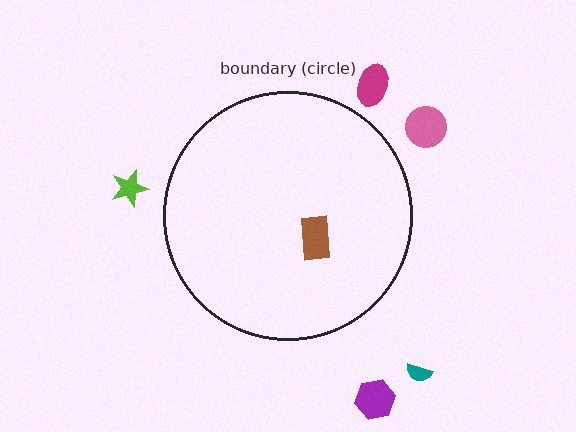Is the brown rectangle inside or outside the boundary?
Inside.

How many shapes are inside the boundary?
1 inside, 5 outside.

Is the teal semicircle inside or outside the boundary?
Outside.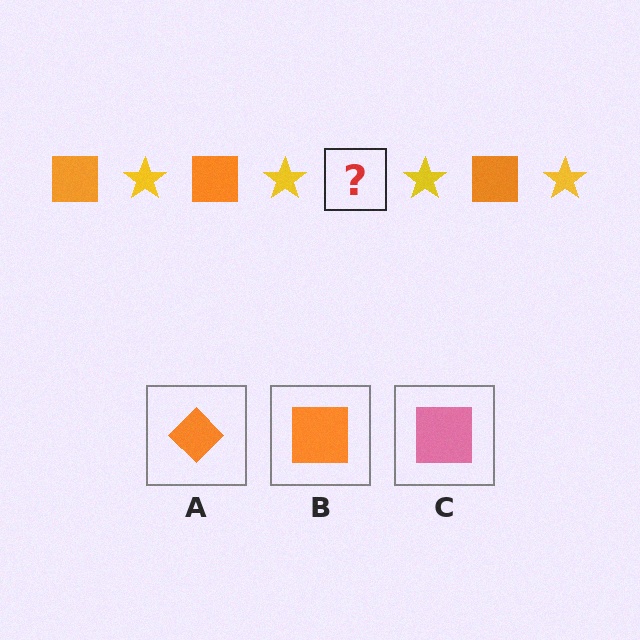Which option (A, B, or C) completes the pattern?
B.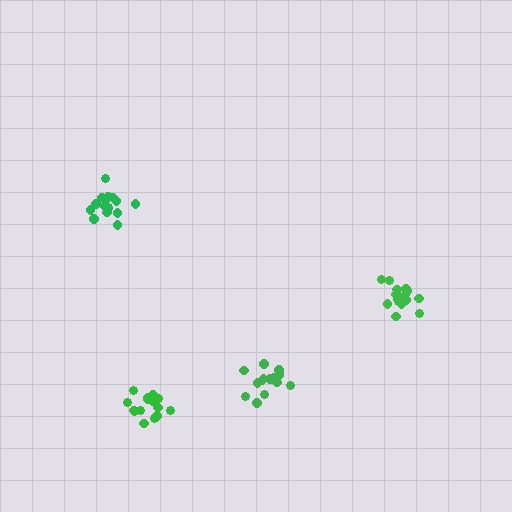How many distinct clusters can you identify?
There are 4 distinct clusters.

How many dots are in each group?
Group 1: 17 dots, Group 2: 17 dots, Group 3: 15 dots, Group 4: 16 dots (65 total).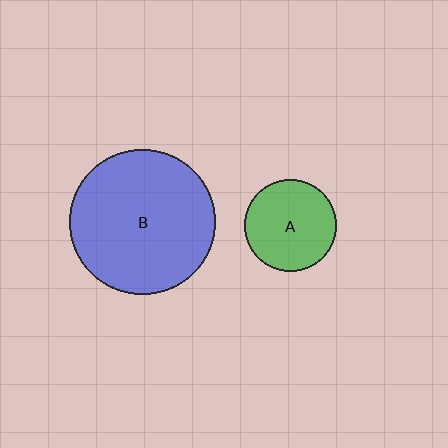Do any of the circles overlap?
No, none of the circles overlap.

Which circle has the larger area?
Circle B (blue).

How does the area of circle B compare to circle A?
Approximately 2.5 times.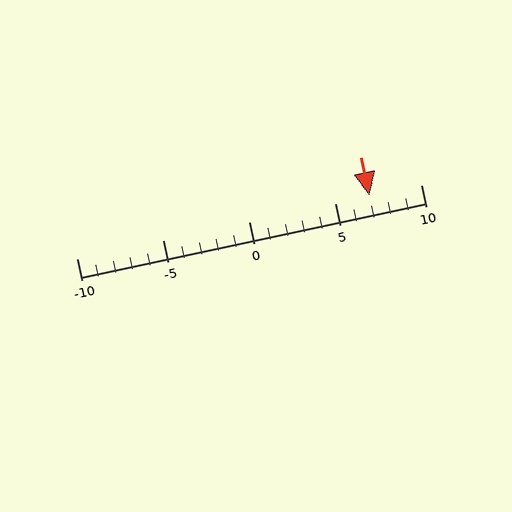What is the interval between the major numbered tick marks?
The major tick marks are spaced 5 units apart.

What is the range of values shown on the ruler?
The ruler shows values from -10 to 10.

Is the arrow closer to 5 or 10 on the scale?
The arrow is closer to 5.